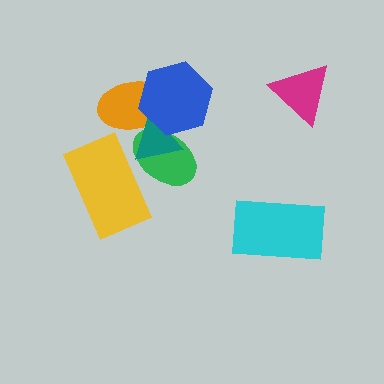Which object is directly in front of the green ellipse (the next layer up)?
The yellow rectangle is directly in front of the green ellipse.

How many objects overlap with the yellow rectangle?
2 objects overlap with the yellow rectangle.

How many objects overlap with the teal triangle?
4 objects overlap with the teal triangle.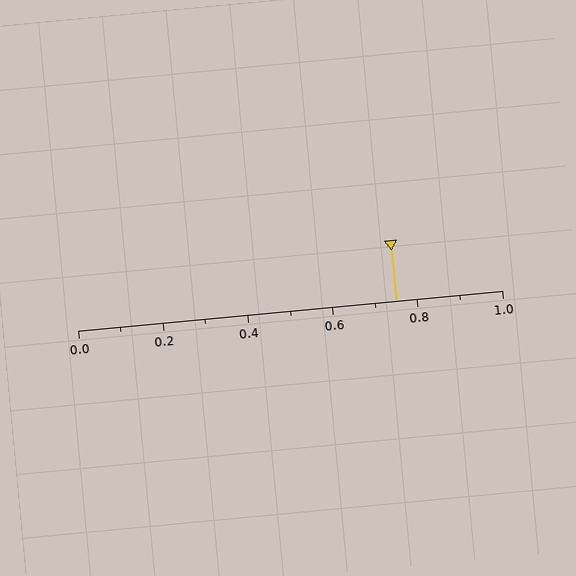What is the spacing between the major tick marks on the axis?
The major ticks are spaced 0.2 apart.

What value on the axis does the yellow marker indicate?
The marker indicates approximately 0.75.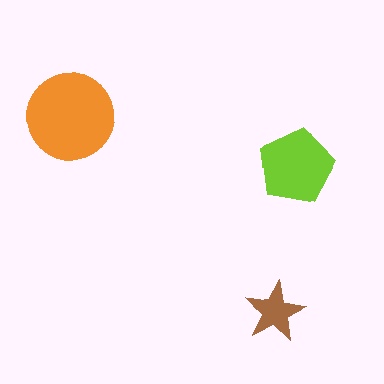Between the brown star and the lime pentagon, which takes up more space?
The lime pentagon.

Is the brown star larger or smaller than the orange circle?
Smaller.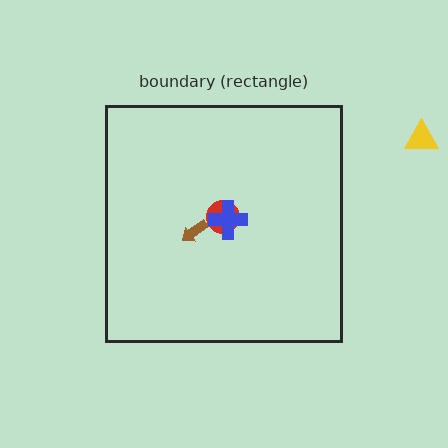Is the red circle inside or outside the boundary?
Inside.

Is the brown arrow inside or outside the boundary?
Inside.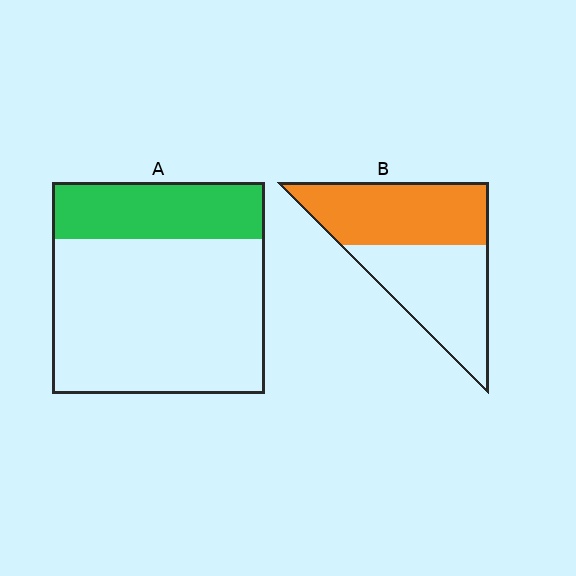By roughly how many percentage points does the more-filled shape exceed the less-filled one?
By roughly 25 percentage points (B over A).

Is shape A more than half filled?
No.